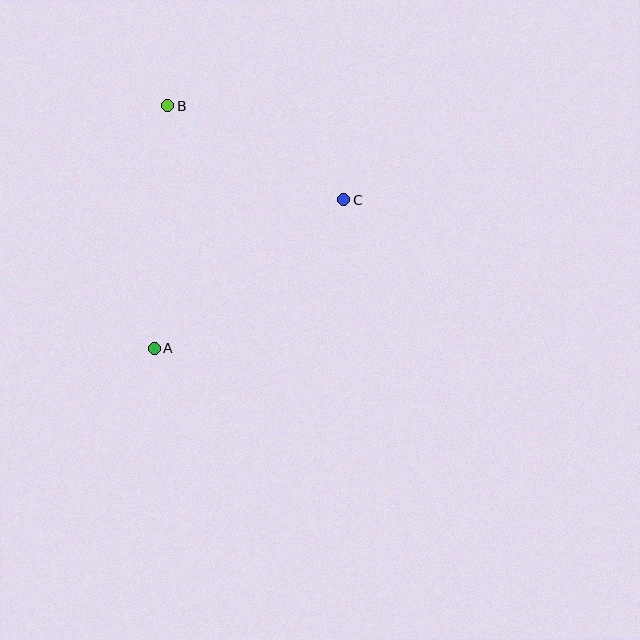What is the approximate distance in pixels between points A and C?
The distance between A and C is approximately 241 pixels.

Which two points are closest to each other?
Points B and C are closest to each other.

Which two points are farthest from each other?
Points A and B are farthest from each other.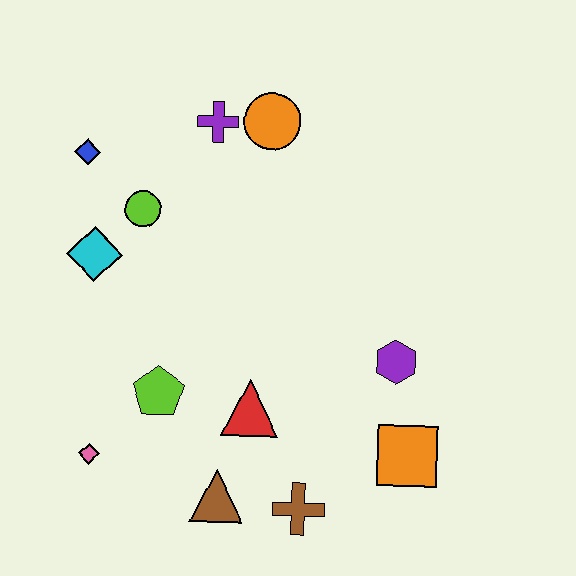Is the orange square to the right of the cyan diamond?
Yes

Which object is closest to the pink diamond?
The lime pentagon is closest to the pink diamond.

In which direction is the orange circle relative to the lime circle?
The orange circle is to the right of the lime circle.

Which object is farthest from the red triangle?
The blue diamond is farthest from the red triangle.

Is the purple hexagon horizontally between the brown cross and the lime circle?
No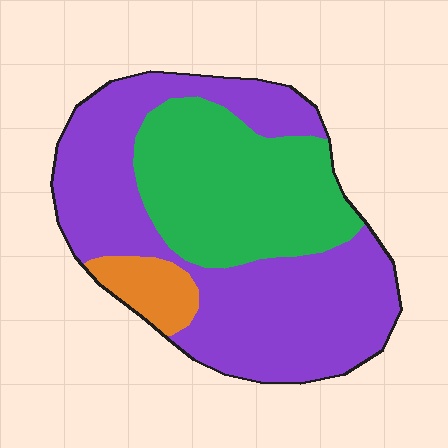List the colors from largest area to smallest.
From largest to smallest: purple, green, orange.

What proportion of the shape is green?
Green takes up about one third (1/3) of the shape.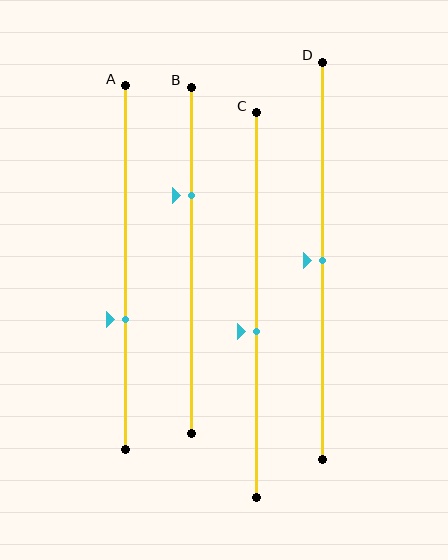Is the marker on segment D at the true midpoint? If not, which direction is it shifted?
Yes, the marker on segment D is at the true midpoint.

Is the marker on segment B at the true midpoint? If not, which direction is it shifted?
No, the marker on segment B is shifted upward by about 19% of the segment length.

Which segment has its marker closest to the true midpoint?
Segment D has its marker closest to the true midpoint.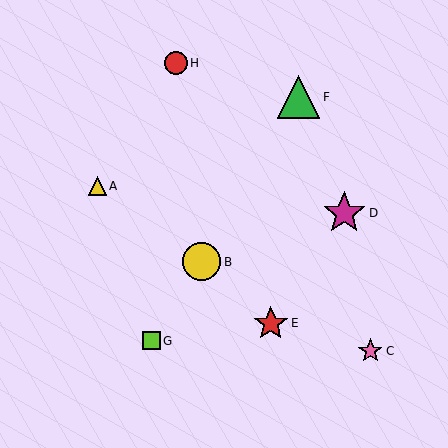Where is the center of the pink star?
The center of the pink star is at (370, 351).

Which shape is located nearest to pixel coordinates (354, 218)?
The magenta star (labeled D) at (344, 213) is nearest to that location.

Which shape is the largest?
The green triangle (labeled F) is the largest.